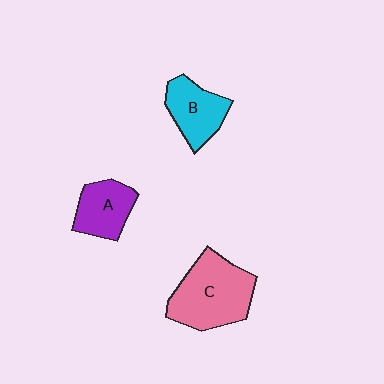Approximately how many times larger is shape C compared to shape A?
Approximately 1.7 times.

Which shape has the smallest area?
Shape A (purple).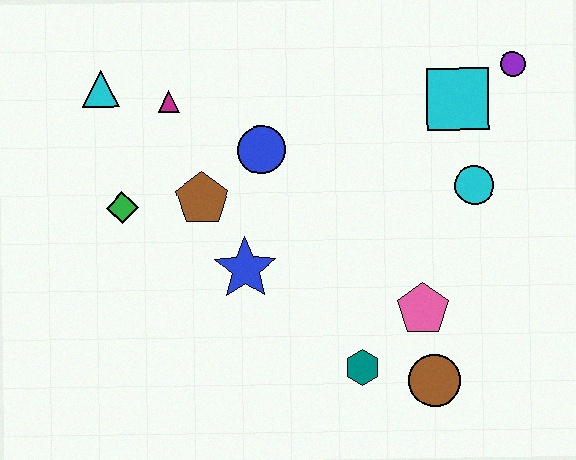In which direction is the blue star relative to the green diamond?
The blue star is to the right of the green diamond.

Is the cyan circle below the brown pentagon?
No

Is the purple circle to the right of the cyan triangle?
Yes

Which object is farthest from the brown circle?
The cyan triangle is farthest from the brown circle.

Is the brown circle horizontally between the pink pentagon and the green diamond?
No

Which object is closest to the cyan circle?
The cyan square is closest to the cyan circle.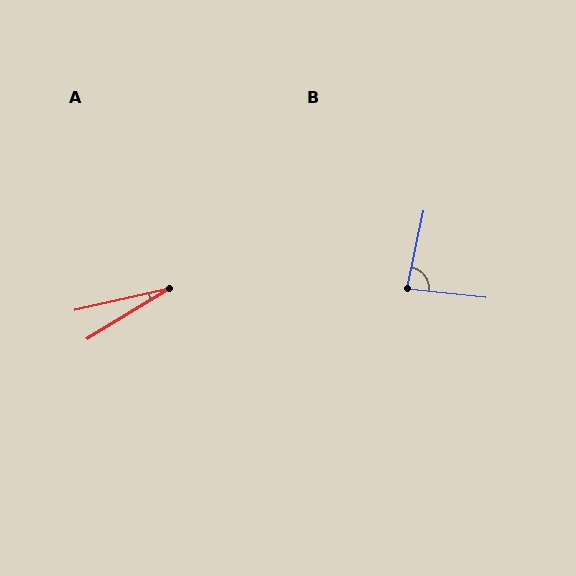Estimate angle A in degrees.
Approximately 19 degrees.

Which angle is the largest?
B, at approximately 84 degrees.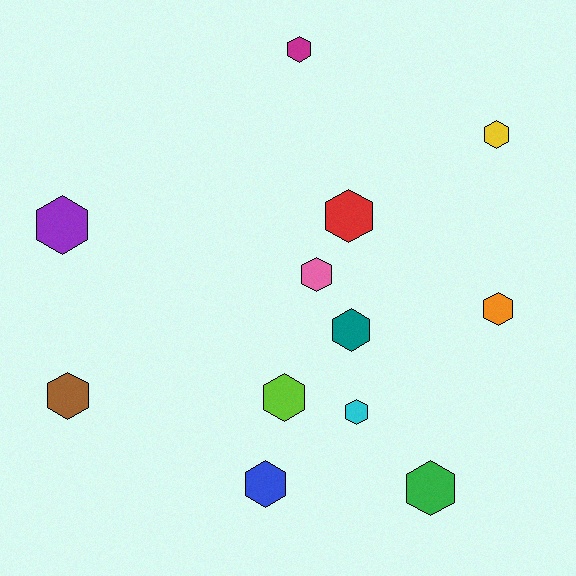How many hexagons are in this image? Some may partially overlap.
There are 12 hexagons.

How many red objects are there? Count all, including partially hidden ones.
There is 1 red object.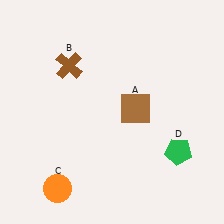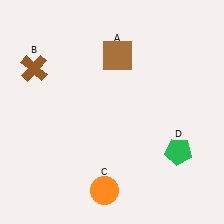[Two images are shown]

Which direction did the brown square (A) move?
The brown square (A) moved up.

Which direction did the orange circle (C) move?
The orange circle (C) moved right.